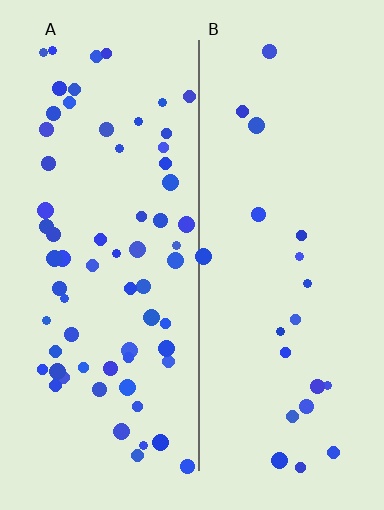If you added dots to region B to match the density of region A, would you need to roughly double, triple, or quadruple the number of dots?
Approximately triple.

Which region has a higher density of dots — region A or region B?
A (the left).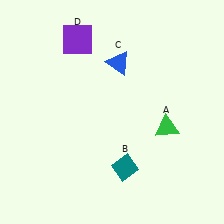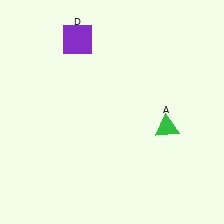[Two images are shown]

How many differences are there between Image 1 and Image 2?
There are 2 differences between the two images.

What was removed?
The blue triangle (C), the teal diamond (B) were removed in Image 2.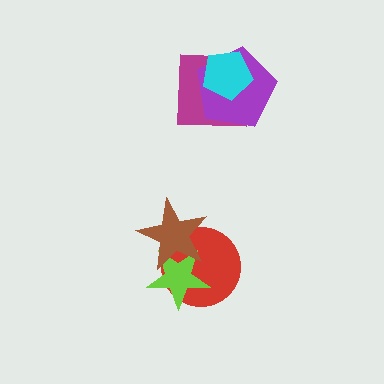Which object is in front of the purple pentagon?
The cyan pentagon is in front of the purple pentagon.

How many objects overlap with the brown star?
2 objects overlap with the brown star.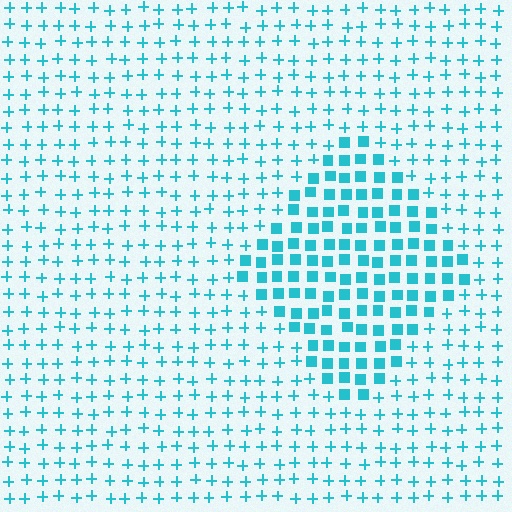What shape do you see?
I see a diamond.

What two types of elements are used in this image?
The image uses squares inside the diamond region and plus signs outside it.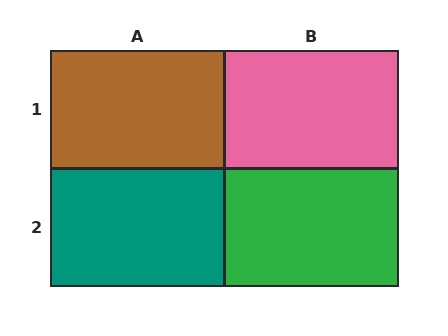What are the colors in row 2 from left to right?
Teal, green.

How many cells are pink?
1 cell is pink.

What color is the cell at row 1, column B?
Pink.